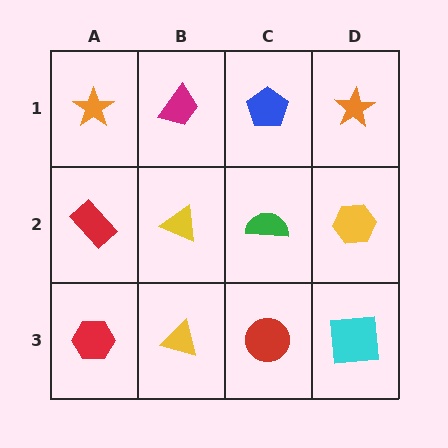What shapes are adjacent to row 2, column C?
A blue pentagon (row 1, column C), a red circle (row 3, column C), a yellow triangle (row 2, column B), a yellow hexagon (row 2, column D).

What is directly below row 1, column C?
A green semicircle.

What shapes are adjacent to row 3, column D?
A yellow hexagon (row 2, column D), a red circle (row 3, column C).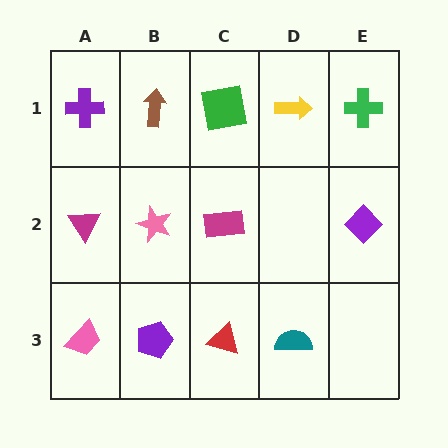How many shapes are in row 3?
4 shapes.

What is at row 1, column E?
A green cross.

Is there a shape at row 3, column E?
No, that cell is empty.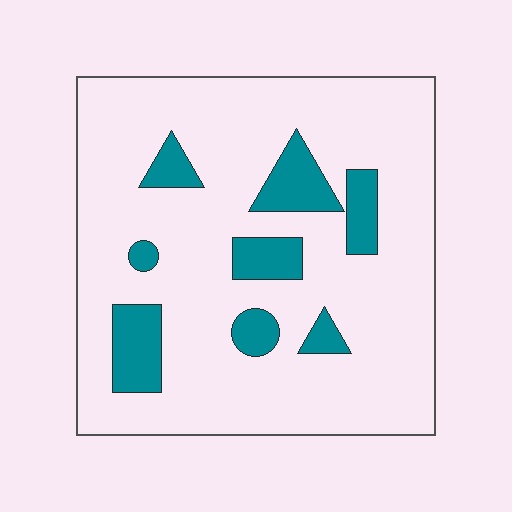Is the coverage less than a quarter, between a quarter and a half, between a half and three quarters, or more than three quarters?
Less than a quarter.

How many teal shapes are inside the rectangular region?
8.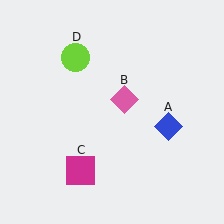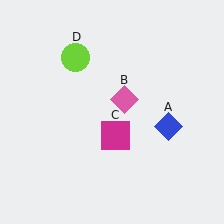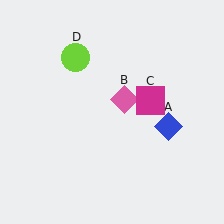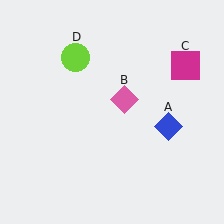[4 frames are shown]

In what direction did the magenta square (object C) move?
The magenta square (object C) moved up and to the right.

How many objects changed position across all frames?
1 object changed position: magenta square (object C).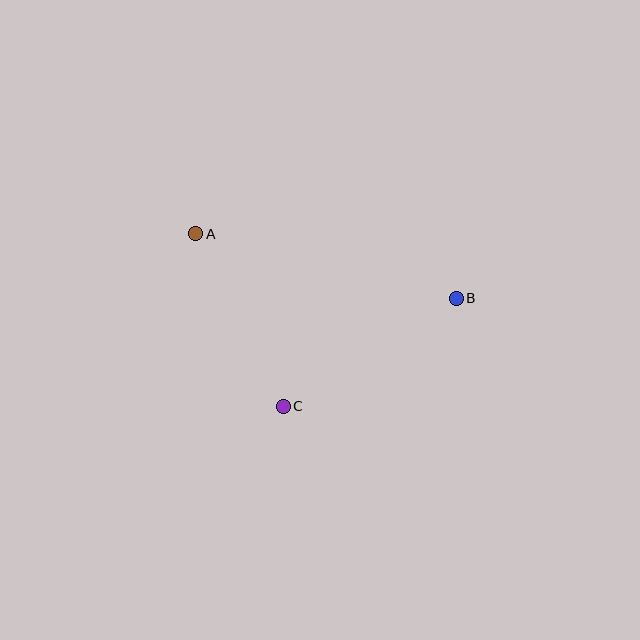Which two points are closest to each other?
Points A and C are closest to each other.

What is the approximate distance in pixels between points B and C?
The distance between B and C is approximately 204 pixels.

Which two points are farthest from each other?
Points A and B are farthest from each other.